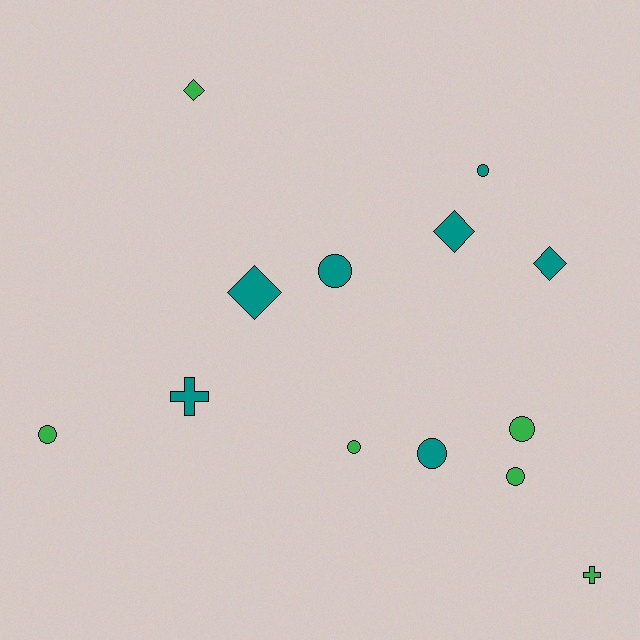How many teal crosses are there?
There is 1 teal cross.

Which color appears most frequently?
Teal, with 7 objects.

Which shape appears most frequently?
Circle, with 7 objects.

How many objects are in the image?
There are 13 objects.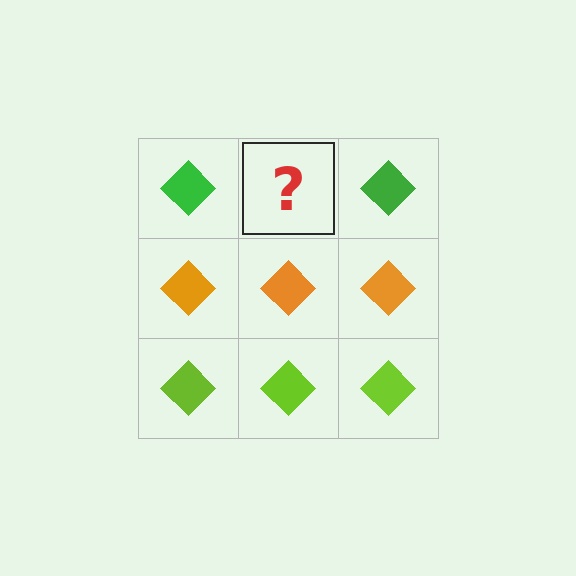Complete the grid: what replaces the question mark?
The question mark should be replaced with a green diamond.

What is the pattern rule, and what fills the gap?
The rule is that each row has a consistent color. The gap should be filled with a green diamond.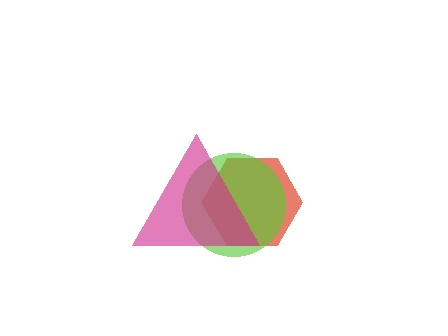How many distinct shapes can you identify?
There are 3 distinct shapes: a red hexagon, a lime circle, a magenta triangle.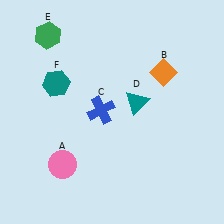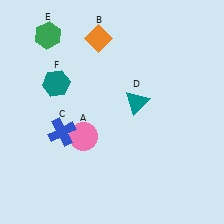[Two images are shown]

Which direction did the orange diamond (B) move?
The orange diamond (B) moved left.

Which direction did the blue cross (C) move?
The blue cross (C) moved left.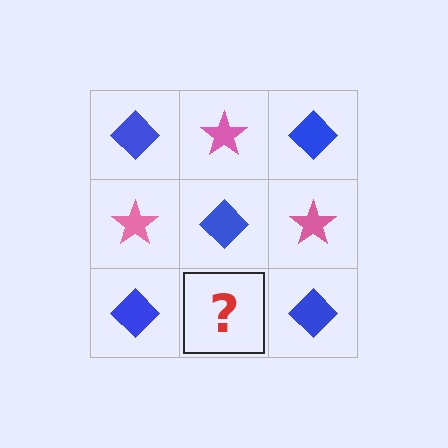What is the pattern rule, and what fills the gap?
The rule is that it alternates blue diamond and pink star in a checkerboard pattern. The gap should be filled with a pink star.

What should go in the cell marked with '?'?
The missing cell should contain a pink star.